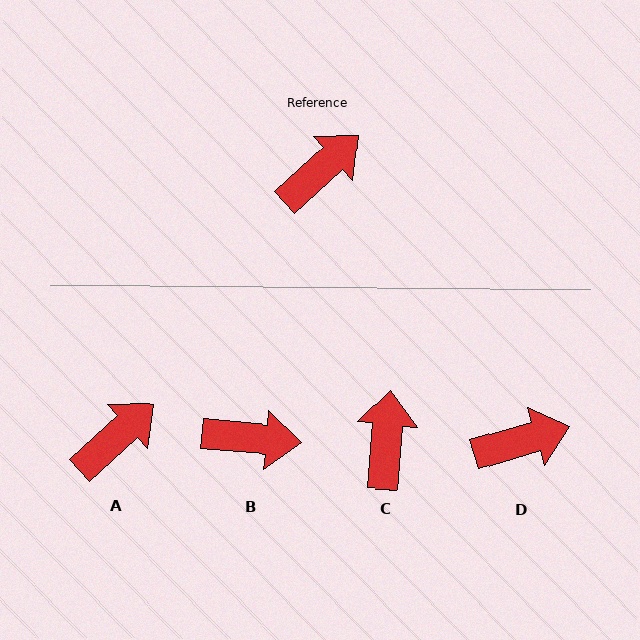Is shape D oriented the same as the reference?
No, it is off by about 25 degrees.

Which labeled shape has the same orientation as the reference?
A.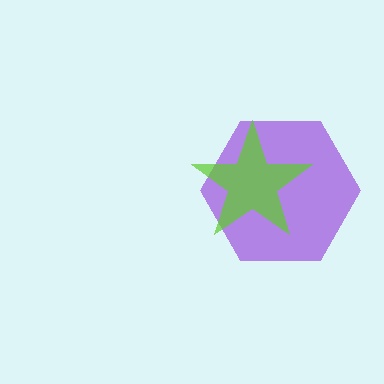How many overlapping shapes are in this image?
There are 2 overlapping shapes in the image.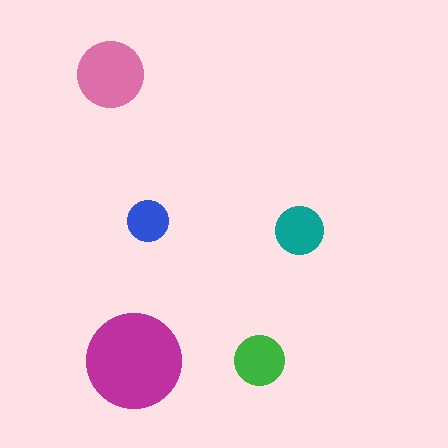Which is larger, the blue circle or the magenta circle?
The magenta one.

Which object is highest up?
The pink circle is topmost.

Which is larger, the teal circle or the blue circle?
The teal one.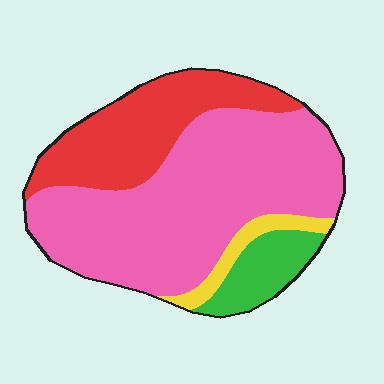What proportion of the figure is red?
Red covers about 25% of the figure.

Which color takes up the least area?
Yellow, at roughly 5%.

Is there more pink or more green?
Pink.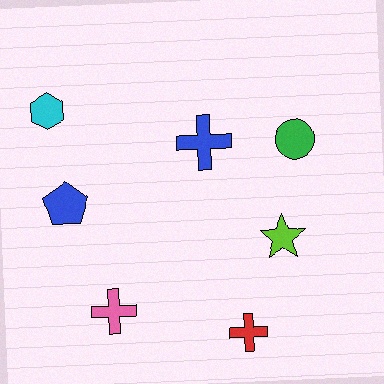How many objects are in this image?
There are 7 objects.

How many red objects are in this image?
There is 1 red object.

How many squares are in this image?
There are no squares.